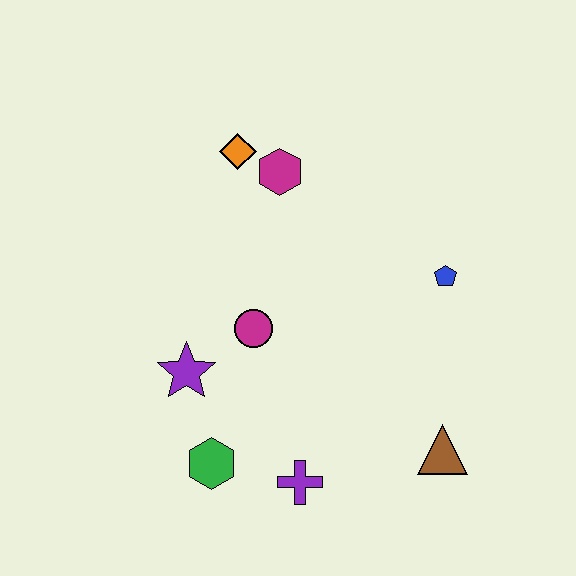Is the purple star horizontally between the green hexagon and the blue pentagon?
No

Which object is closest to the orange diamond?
The magenta hexagon is closest to the orange diamond.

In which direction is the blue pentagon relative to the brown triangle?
The blue pentagon is above the brown triangle.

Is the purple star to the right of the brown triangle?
No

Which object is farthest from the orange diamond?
The brown triangle is farthest from the orange diamond.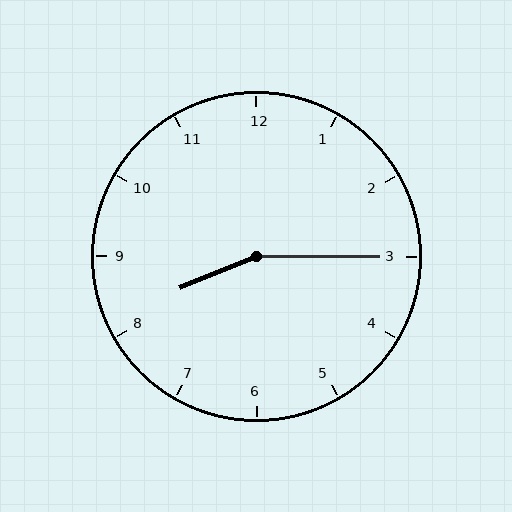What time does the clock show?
8:15.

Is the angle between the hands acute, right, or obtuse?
It is obtuse.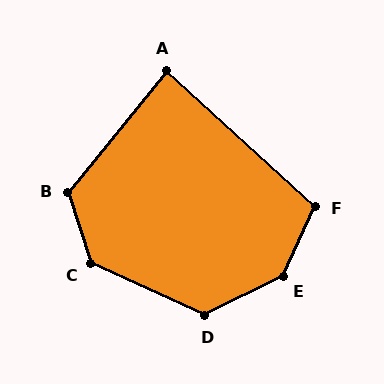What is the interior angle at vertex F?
Approximately 108 degrees (obtuse).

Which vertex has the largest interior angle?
E, at approximately 141 degrees.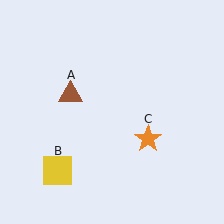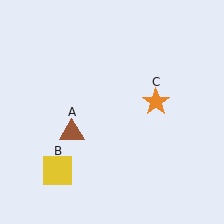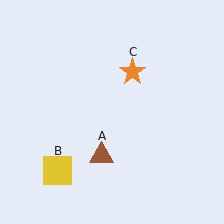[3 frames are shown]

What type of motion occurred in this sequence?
The brown triangle (object A), orange star (object C) rotated counterclockwise around the center of the scene.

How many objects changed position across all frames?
2 objects changed position: brown triangle (object A), orange star (object C).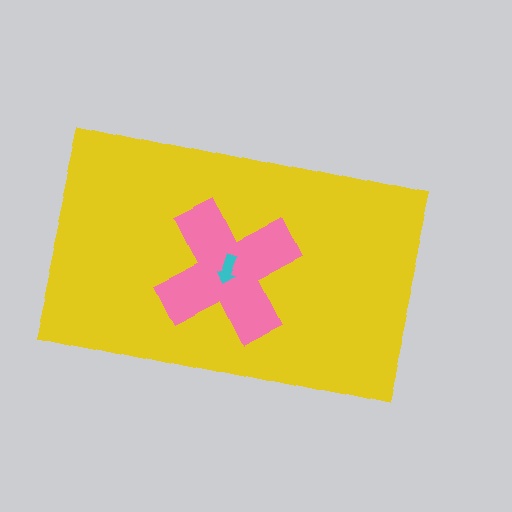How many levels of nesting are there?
3.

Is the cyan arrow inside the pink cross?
Yes.